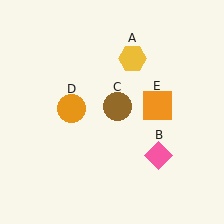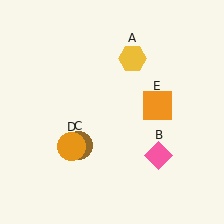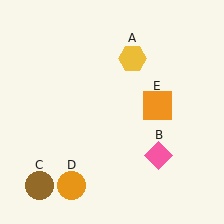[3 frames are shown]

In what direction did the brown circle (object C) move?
The brown circle (object C) moved down and to the left.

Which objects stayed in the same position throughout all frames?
Yellow hexagon (object A) and pink diamond (object B) and orange square (object E) remained stationary.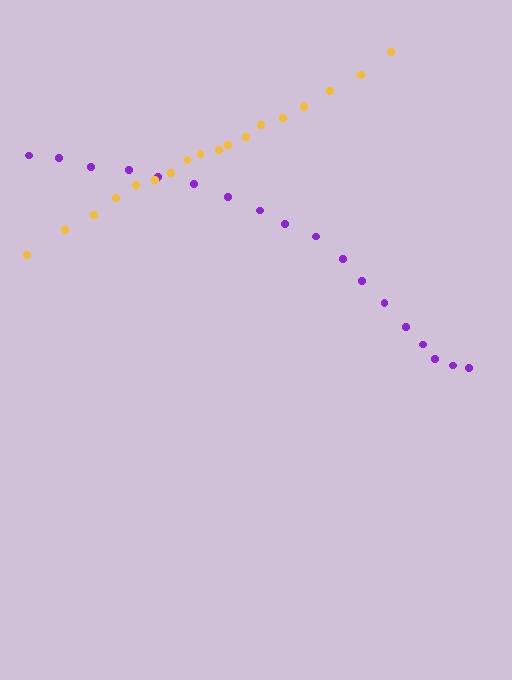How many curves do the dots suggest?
There are 2 distinct paths.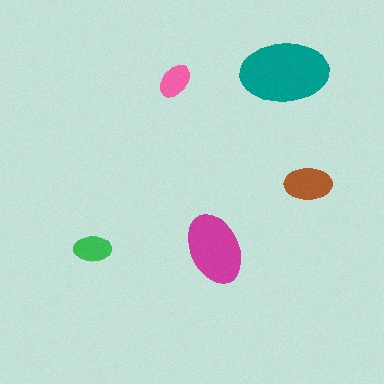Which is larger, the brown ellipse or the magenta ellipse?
The magenta one.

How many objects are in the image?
There are 5 objects in the image.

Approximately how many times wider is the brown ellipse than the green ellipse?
About 1.5 times wider.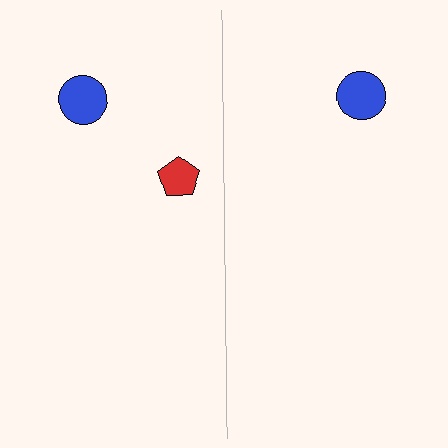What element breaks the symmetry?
A red pentagon is missing from the right side.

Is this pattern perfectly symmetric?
No, the pattern is not perfectly symmetric. A red pentagon is missing from the right side.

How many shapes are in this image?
There are 3 shapes in this image.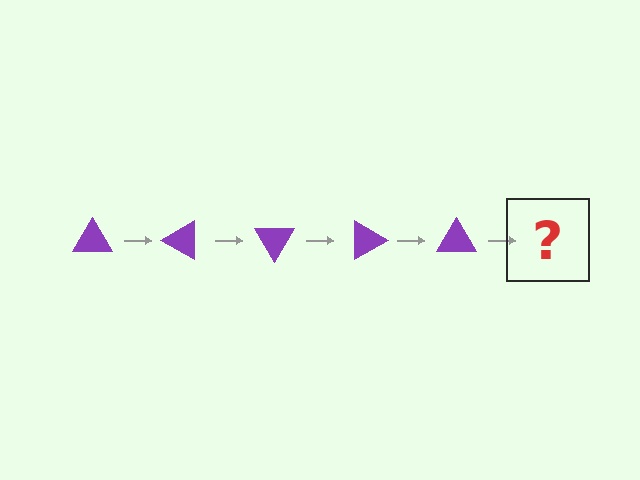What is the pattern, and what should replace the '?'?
The pattern is that the triangle rotates 30 degrees each step. The '?' should be a purple triangle rotated 150 degrees.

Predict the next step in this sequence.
The next step is a purple triangle rotated 150 degrees.